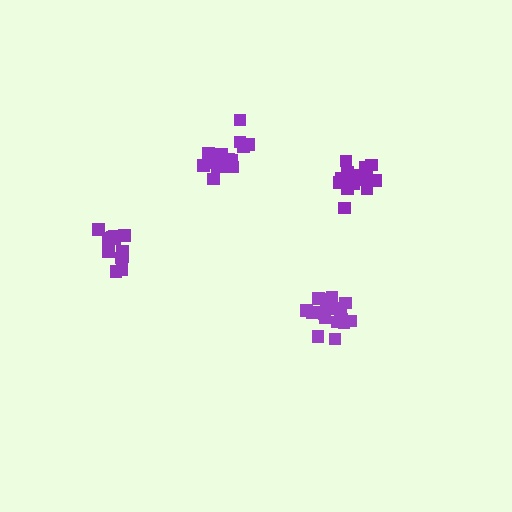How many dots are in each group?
Group 1: 16 dots, Group 2: 18 dots, Group 3: 18 dots, Group 4: 13 dots (65 total).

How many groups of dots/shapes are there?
There are 4 groups.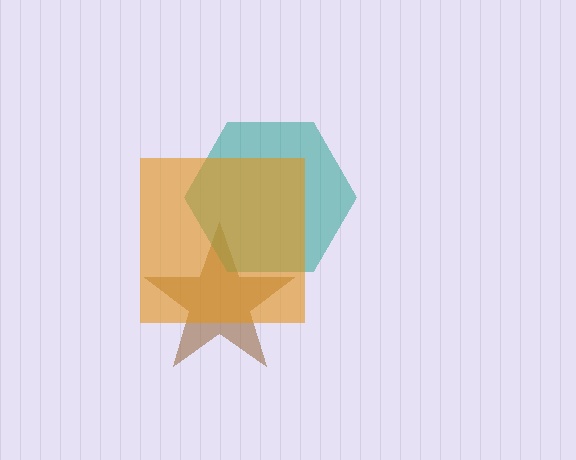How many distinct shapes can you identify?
There are 3 distinct shapes: a brown star, a teal hexagon, an orange square.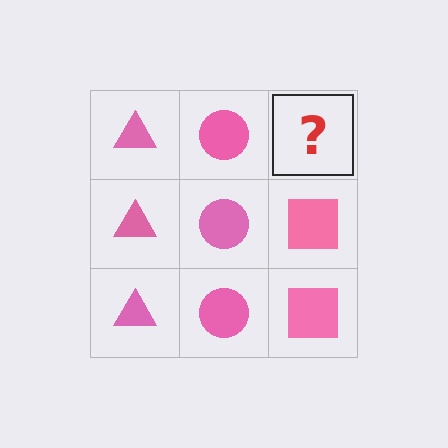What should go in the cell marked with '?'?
The missing cell should contain a pink square.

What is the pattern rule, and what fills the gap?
The rule is that each column has a consistent shape. The gap should be filled with a pink square.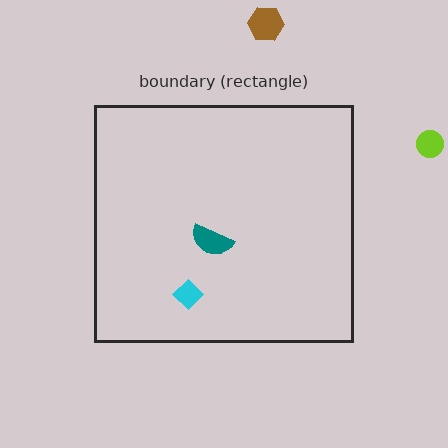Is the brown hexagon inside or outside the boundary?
Outside.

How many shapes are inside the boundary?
2 inside, 2 outside.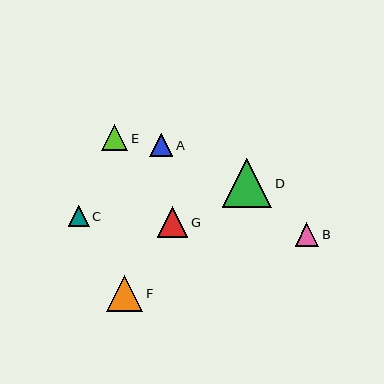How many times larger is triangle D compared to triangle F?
Triangle D is approximately 1.4 times the size of triangle F.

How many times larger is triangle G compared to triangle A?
Triangle G is approximately 1.3 times the size of triangle A.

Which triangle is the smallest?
Triangle C is the smallest with a size of approximately 21 pixels.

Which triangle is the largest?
Triangle D is the largest with a size of approximately 49 pixels.